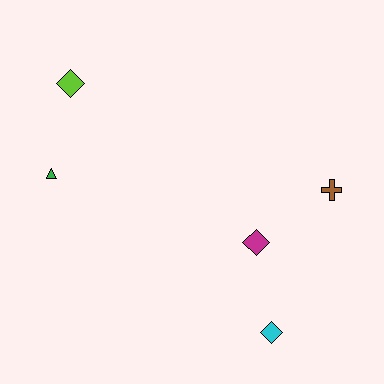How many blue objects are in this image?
There are no blue objects.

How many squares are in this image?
There are no squares.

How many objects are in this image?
There are 5 objects.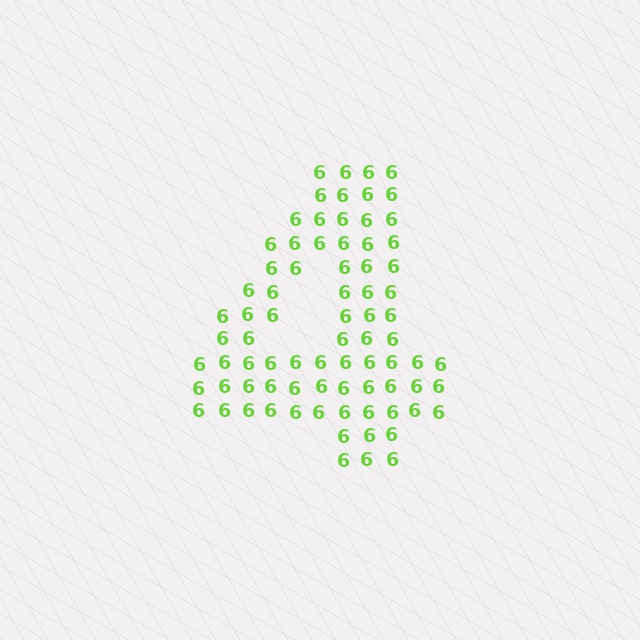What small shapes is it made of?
It is made of small digit 6's.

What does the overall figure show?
The overall figure shows the digit 4.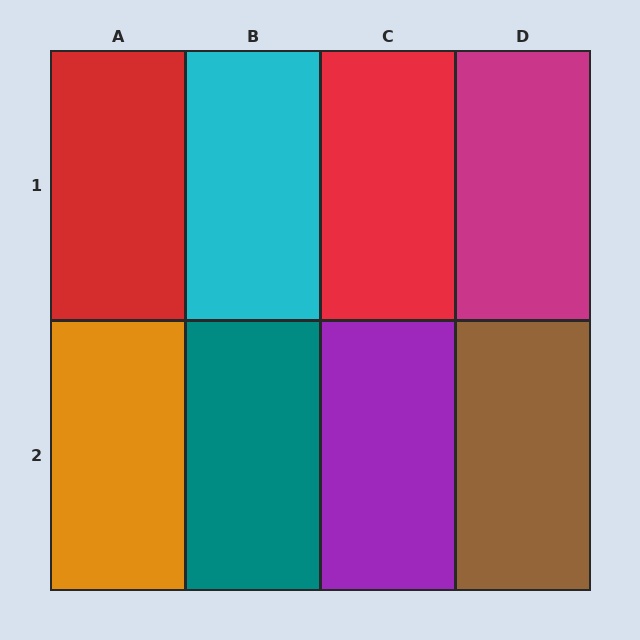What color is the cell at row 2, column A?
Orange.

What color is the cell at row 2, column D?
Brown.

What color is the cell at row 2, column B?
Teal.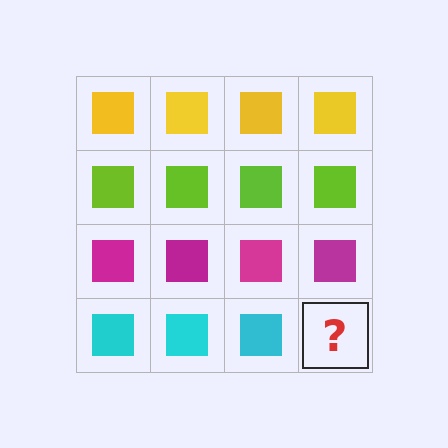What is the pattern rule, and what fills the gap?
The rule is that each row has a consistent color. The gap should be filled with a cyan square.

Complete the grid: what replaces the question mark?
The question mark should be replaced with a cyan square.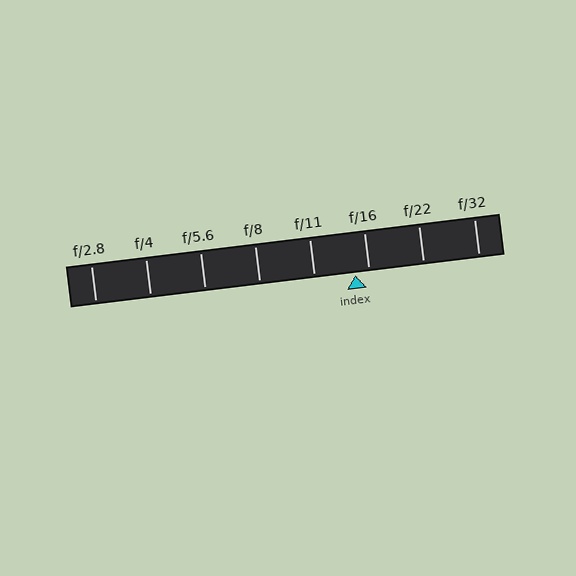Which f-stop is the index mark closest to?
The index mark is closest to f/16.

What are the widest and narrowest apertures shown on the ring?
The widest aperture shown is f/2.8 and the narrowest is f/32.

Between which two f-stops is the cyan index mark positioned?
The index mark is between f/11 and f/16.